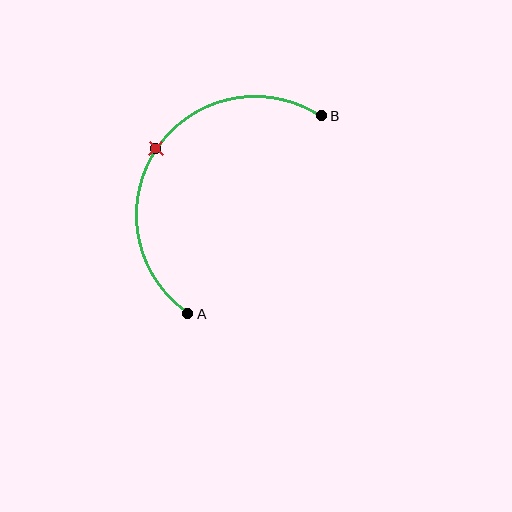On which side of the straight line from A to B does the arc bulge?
The arc bulges above and to the left of the straight line connecting A and B.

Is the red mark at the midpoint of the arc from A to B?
Yes. The red mark lies on the arc at equal arc-length from both A and B — it is the arc midpoint.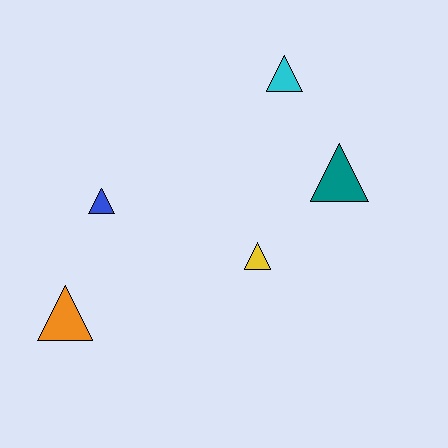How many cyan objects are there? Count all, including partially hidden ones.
There is 1 cyan object.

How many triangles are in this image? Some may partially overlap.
There are 5 triangles.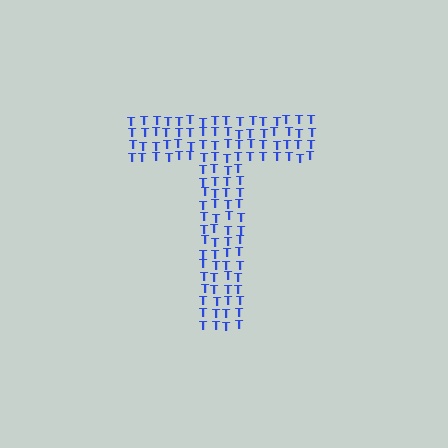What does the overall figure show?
The overall figure shows the letter T.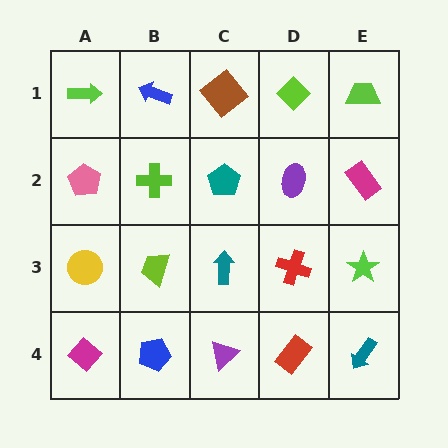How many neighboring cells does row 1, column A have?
2.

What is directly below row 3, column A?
A magenta diamond.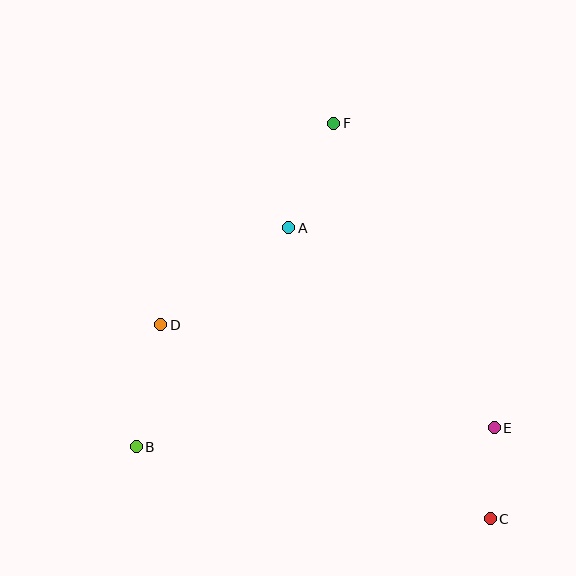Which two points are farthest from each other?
Points C and F are farthest from each other.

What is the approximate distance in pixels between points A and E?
The distance between A and E is approximately 287 pixels.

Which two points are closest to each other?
Points C and E are closest to each other.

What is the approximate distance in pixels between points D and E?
The distance between D and E is approximately 349 pixels.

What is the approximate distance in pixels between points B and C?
The distance between B and C is approximately 361 pixels.